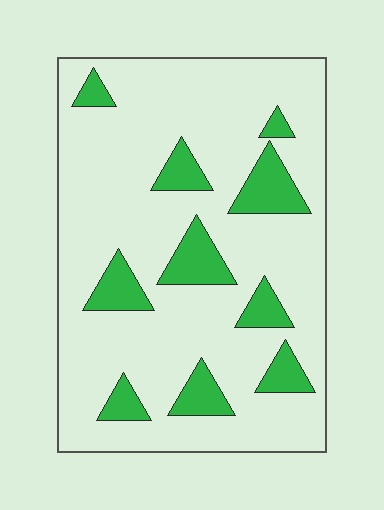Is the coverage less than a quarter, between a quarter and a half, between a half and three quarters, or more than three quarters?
Less than a quarter.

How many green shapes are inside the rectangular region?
10.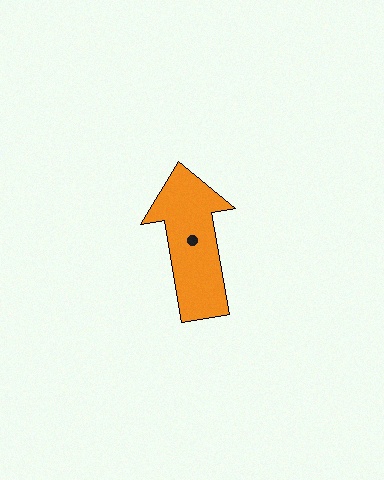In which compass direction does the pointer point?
North.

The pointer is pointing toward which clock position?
Roughly 12 o'clock.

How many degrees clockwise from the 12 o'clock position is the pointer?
Approximately 350 degrees.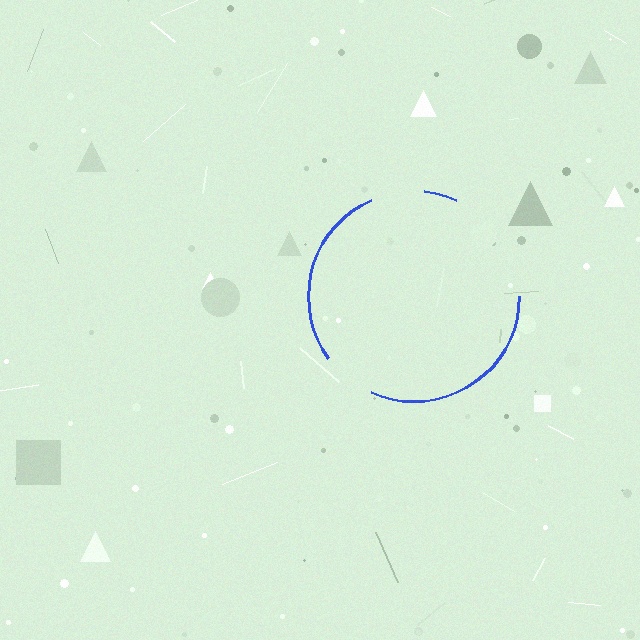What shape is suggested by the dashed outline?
The dashed outline suggests a circle.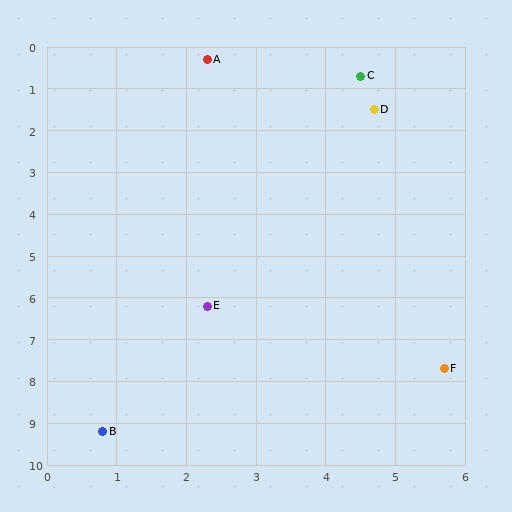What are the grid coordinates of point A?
Point A is at approximately (2.3, 0.3).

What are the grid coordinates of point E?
Point E is at approximately (2.3, 6.2).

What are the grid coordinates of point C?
Point C is at approximately (4.5, 0.7).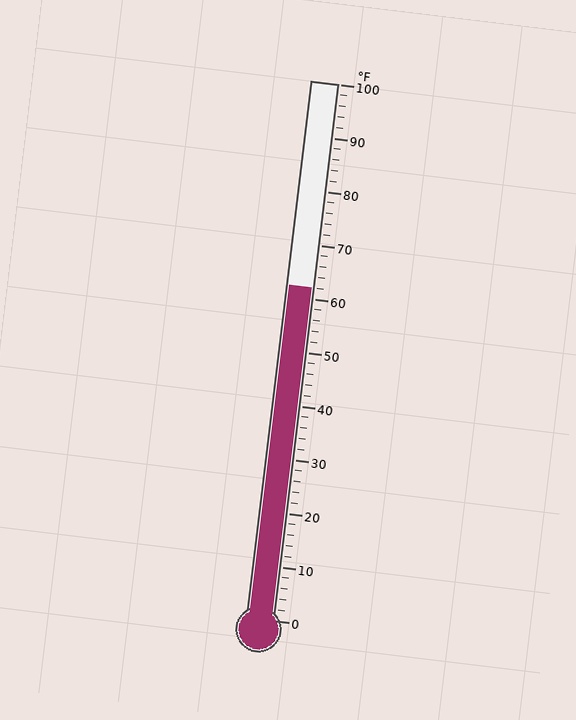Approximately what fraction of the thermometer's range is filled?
The thermometer is filled to approximately 60% of its range.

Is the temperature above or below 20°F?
The temperature is above 20°F.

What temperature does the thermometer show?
The thermometer shows approximately 62°F.